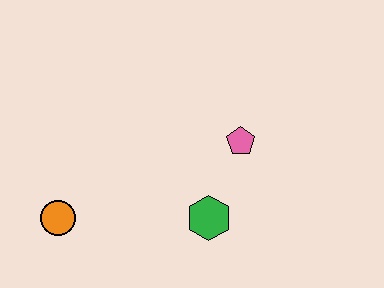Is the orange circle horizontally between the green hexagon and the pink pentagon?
No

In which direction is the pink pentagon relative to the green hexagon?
The pink pentagon is above the green hexagon.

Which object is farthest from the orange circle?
The pink pentagon is farthest from the orange circle.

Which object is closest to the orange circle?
The green hexagon is closest to the orange circle.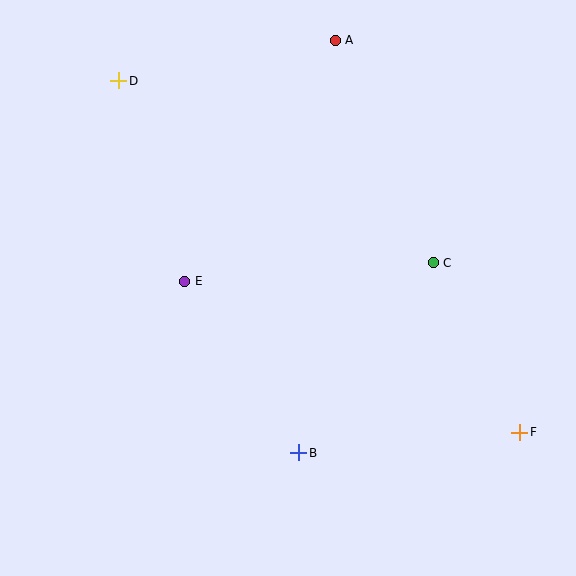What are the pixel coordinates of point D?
Point D is at (119, 81).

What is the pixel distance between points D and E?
The distance between D and E is 211 pixels.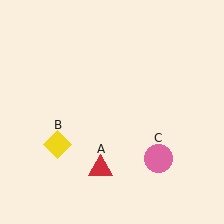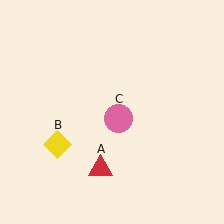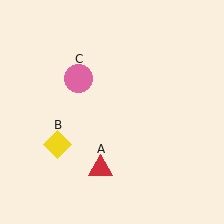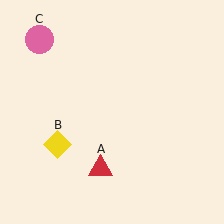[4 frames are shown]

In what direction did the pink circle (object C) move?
The pink circle (object C) moved up and to the left.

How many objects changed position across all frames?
1 object changed position: pink circle (object C).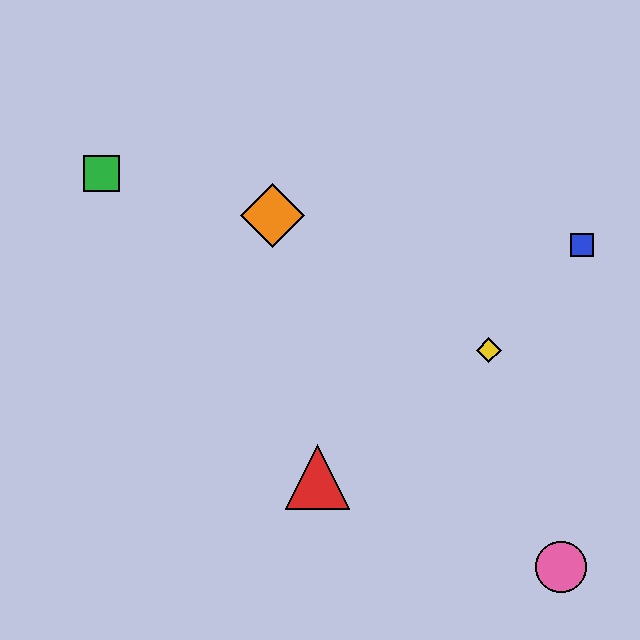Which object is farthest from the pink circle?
The green square is farthest from the pink circle.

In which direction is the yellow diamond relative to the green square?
The yellow diamond is to the right of the green square.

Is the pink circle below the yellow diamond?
Yes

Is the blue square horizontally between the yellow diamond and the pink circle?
No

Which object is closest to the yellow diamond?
The blue square is closest to the yellow diamond.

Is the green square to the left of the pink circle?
Yes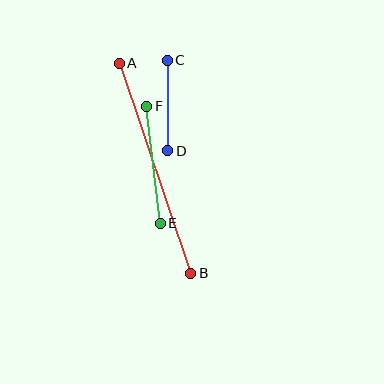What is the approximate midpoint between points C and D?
The midpoint is at approximately (168, 105) pixels.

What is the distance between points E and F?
The distance is approximately 118 pixels.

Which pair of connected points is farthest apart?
Points A and B are farthest apart.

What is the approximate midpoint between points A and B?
The midpoint is at approximately (155, 168) pixels.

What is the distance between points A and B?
The distance is approximately 222 pixels.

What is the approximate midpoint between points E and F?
The midpoint is at approximately (154, 165) pixels.